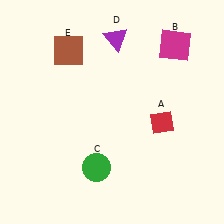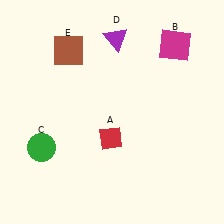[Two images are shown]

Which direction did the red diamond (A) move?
The red diamond (A) moved left.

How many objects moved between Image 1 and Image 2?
2 objects moved between the two images.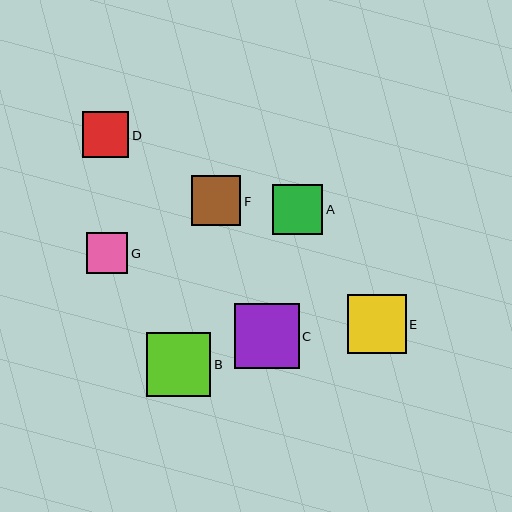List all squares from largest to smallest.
From largest to smallest: C, B, E, A, F, D, G.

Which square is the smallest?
Square G is the smallest with a size of approximately 41 pixels.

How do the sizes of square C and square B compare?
Square C and square B are approximately the same size.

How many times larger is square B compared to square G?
Square B is approximately 1.5 times the size of square G.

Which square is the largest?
Square C is the largest with a size of approximately 64 pixels.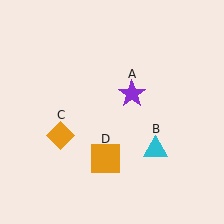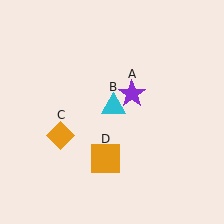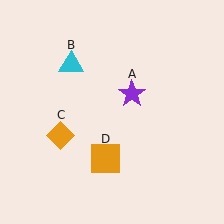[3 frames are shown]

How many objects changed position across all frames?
1 object changed position: cyan triangle (object B).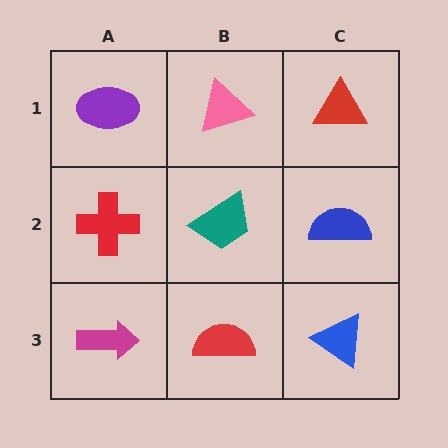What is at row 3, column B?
A red semicircle.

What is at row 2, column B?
A teal trapezoid.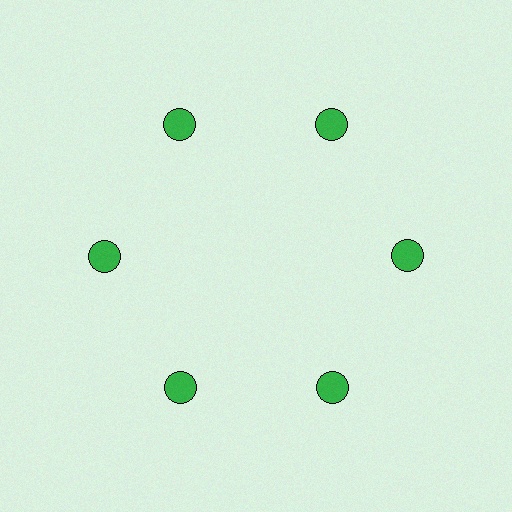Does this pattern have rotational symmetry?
Yes, this pattern has 6-fold rotational symmetry. It looks the same after rotating 60 degrees around the center.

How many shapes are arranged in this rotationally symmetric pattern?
There are 6 shapes, arranged in 6 groups of 1.